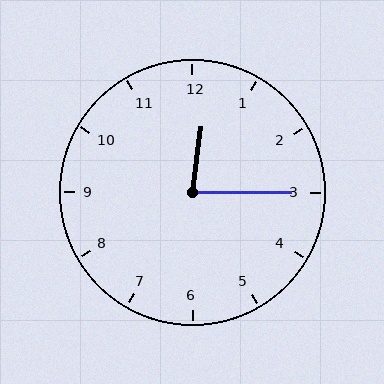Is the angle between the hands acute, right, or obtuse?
It is acute.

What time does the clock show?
12:15.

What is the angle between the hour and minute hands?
Approximately 82 degrees.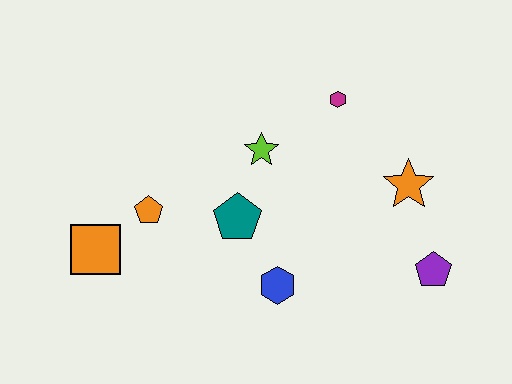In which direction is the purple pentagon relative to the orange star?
The purple pentagon is below the orange star.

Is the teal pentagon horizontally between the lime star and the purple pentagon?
No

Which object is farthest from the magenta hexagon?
The orange square is farthest from the magenta hexagon.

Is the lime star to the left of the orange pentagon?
No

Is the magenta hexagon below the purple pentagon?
No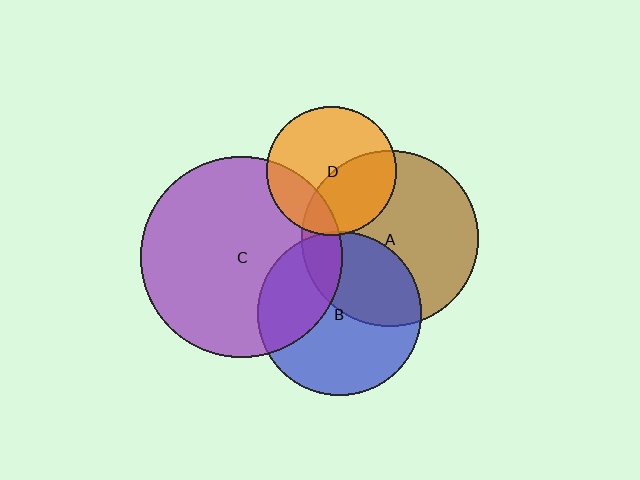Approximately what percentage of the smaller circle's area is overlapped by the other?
Approximately 15%.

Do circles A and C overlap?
Yes.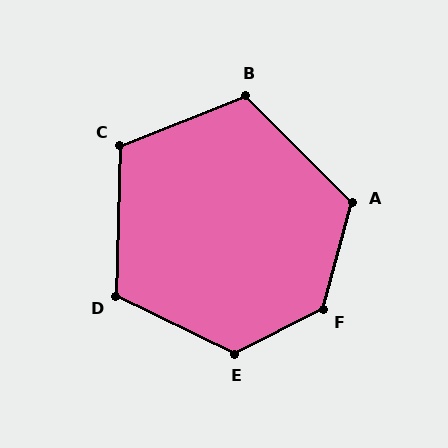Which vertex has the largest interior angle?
F, at approximately 133 degrees.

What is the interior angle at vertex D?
Approximately 114 degrees (obtuse).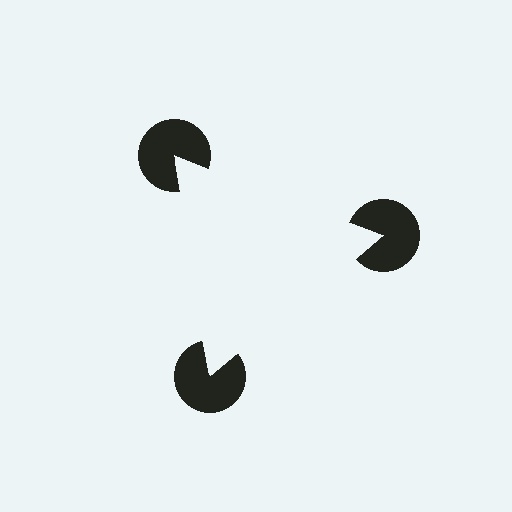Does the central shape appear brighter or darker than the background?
It typically appears slightly brighter than the background, even though no actual brightness change is drawn.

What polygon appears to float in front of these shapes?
An illusory triangle — its edges are inferred from the aligned wedge cuts in the pac-man discs, not physically drawn.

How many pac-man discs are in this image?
There are 3 — one at each vertex of the illusory triangle.